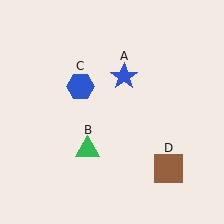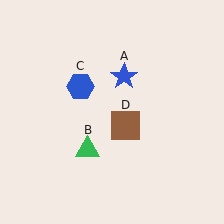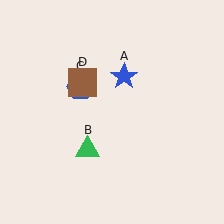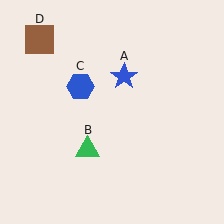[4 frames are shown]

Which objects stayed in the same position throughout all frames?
Blue star (object A) and green triangle (object B) and blue hexagon (object C) remained stationary.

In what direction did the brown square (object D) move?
The brown square (object D) moved up and to the left.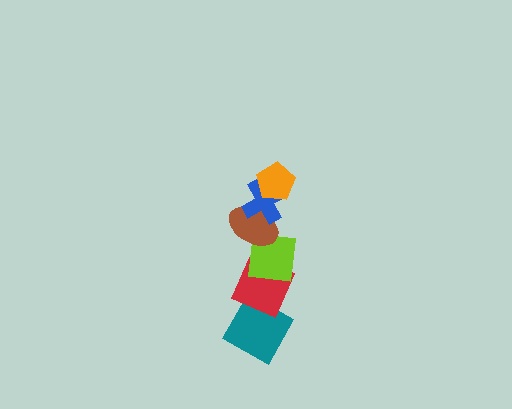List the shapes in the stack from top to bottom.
From top to bottom: the orange pentagon, the blue cross, the brown ellipse, the lime square, the red diamond, the teal diamond.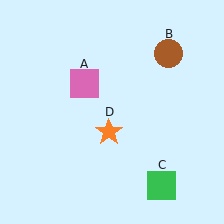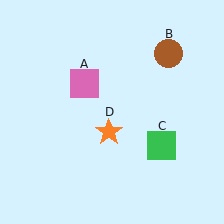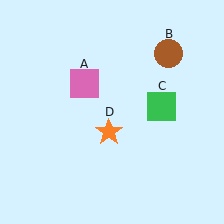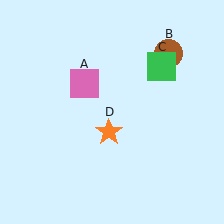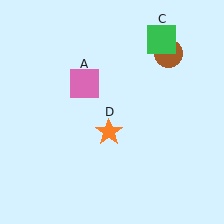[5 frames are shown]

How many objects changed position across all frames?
1 object changed position: green square (object C).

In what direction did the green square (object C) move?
The green square (object C) moved up.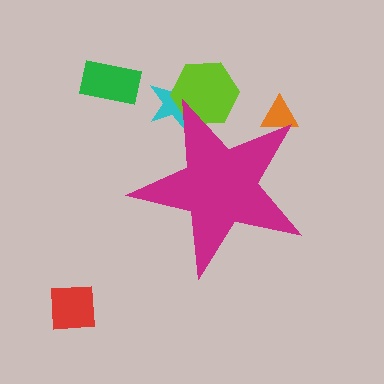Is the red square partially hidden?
No, the red square is fully visible.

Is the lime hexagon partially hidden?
Yes, the lime hexagon is partially hidden behind the magenta star.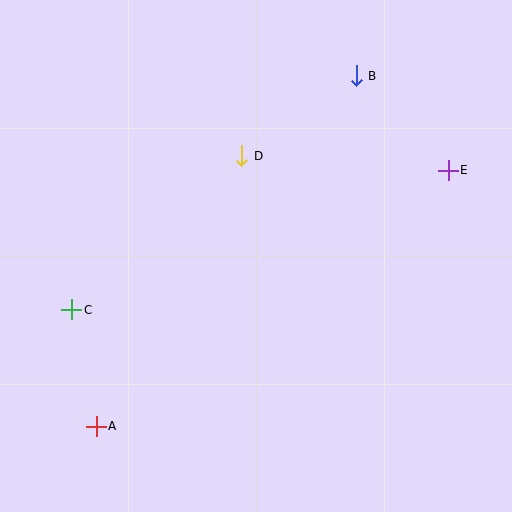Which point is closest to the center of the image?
Point D at (242, 156) is closest to the center.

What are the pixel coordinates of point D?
Point D is at (242, 156).